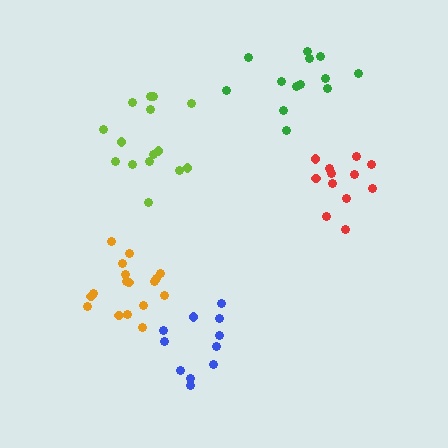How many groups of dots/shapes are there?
There are 5 groups.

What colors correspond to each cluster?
The clusters are colored: blue, green, lime, red, orange.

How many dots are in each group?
Group 1: 11 dots, Group 2: 13 dots, Group 3: 15 dots, Group 4: 12 dots, Group 5: 17 dots (68 total).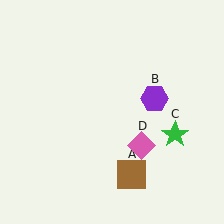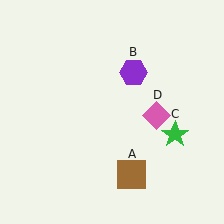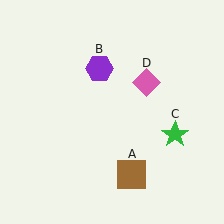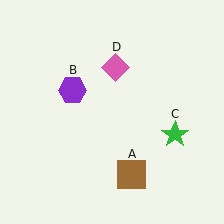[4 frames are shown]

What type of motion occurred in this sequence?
The purple hexagon (object B), pink diamond (object D) rotated counterclockwise around the center of the scene.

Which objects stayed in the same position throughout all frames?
Brown square (object A) and green star (object C) remained stationary.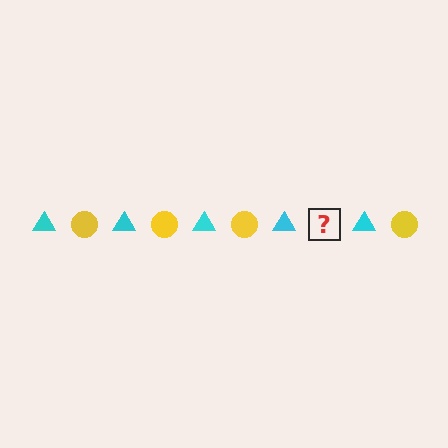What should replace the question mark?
The question mark should be replaced with a yellow circle.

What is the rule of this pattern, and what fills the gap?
The rule is that the pattern alternates between cyan triangle and yellow circle. The gap should be filled with a yellow circle.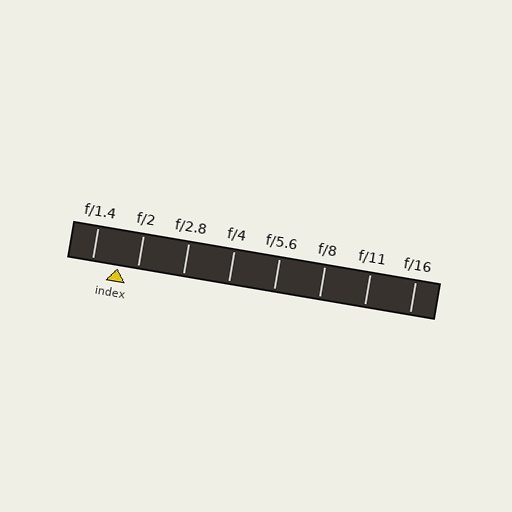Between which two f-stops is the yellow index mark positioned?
The index mark is between f/1.4 and f/2.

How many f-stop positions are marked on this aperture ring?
There are 8 f-stop positions marked.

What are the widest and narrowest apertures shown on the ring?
The widest aperture shown is f/1.4 and the narrowest is f/16.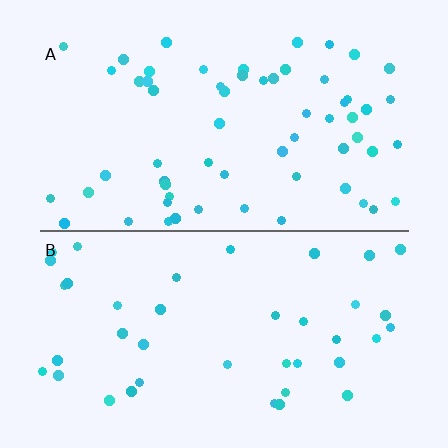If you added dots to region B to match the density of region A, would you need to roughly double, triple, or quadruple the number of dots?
Approximately double.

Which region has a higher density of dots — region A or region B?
A (the top).